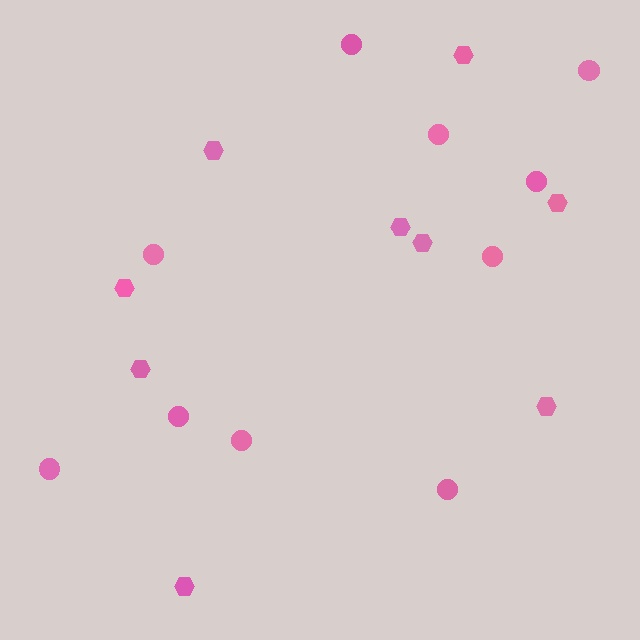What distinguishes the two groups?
There are 2 groups: one group of circles (10) and one group of hexagons (9).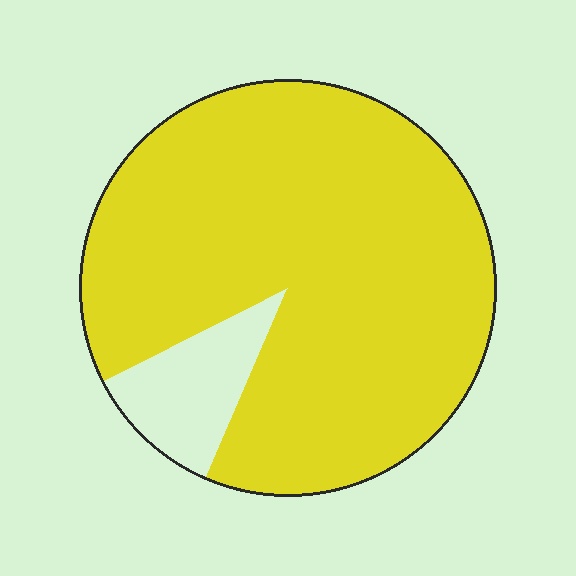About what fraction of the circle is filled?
About nine tenths (9/10).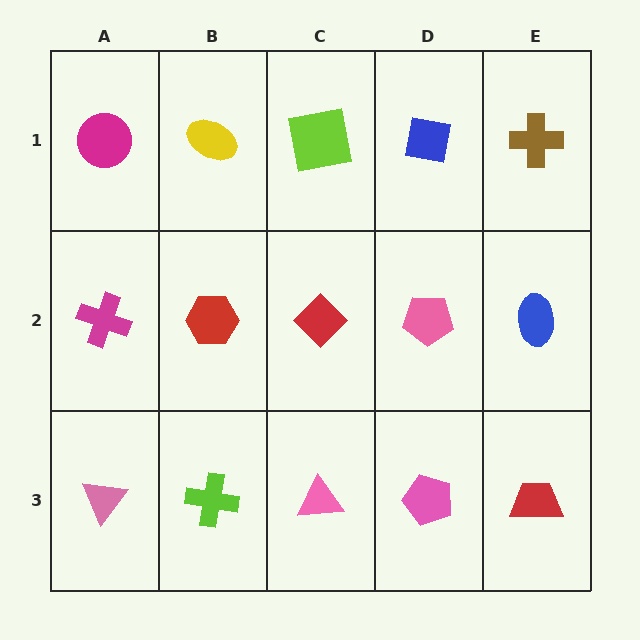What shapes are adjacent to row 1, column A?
A magenta cross (row 2, column A), a yellow ellipse (row 1, column B).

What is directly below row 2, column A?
A pink triangle.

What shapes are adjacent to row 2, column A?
A magenta circle (row 1, column A), a pink triangle (row 3, column A), a red hexagon (row 2, column B).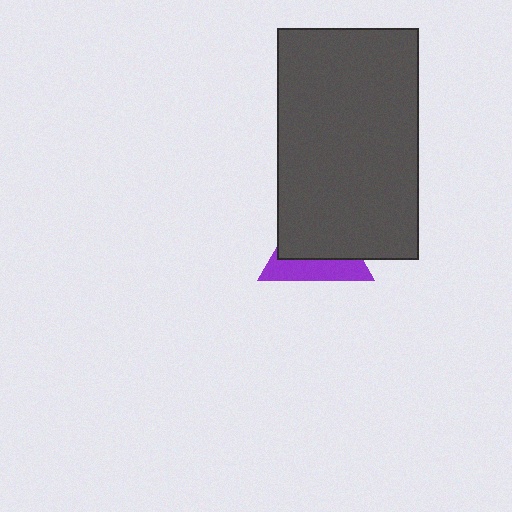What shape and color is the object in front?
The object in front is a dark gray rectangle.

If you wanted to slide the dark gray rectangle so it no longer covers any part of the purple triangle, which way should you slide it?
Slide it up — that is the most direct way to separate the two shapes.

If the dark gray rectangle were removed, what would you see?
You would see the complete purple triangle.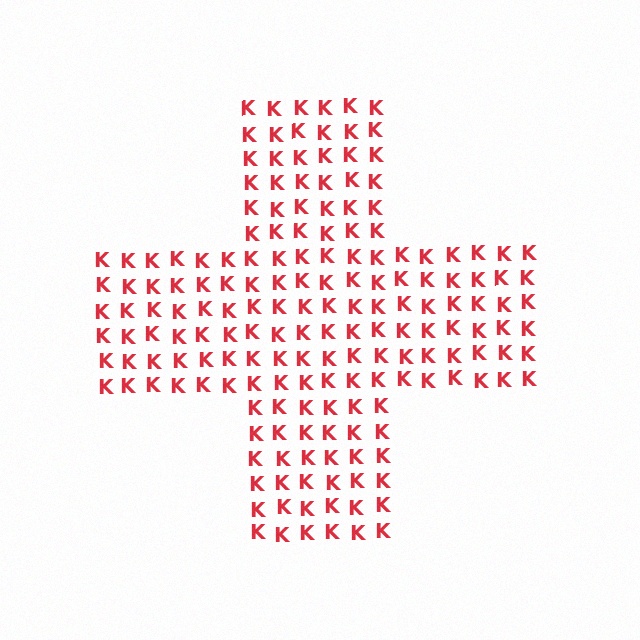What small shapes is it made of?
It is made of small letter K's.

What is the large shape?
The large shape is a cross.